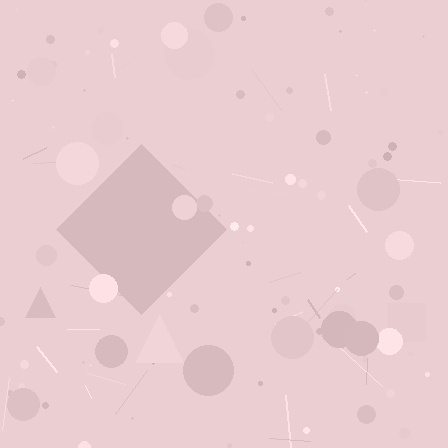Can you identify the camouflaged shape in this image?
The camouflaged shape is a diamond.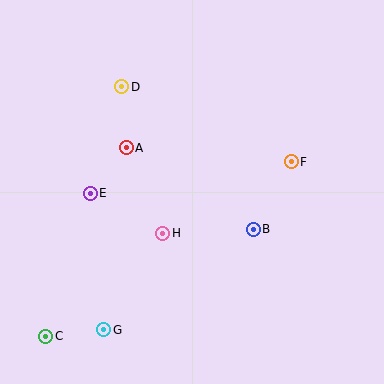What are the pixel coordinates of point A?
Point A is at (126, 148).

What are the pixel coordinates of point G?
Point G is at (104, 330).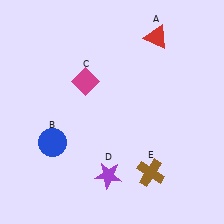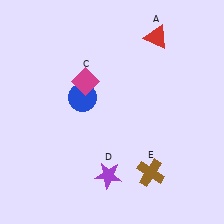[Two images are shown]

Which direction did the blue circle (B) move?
The blue circle (B) moved up.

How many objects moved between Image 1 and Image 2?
1 object moved between the two images.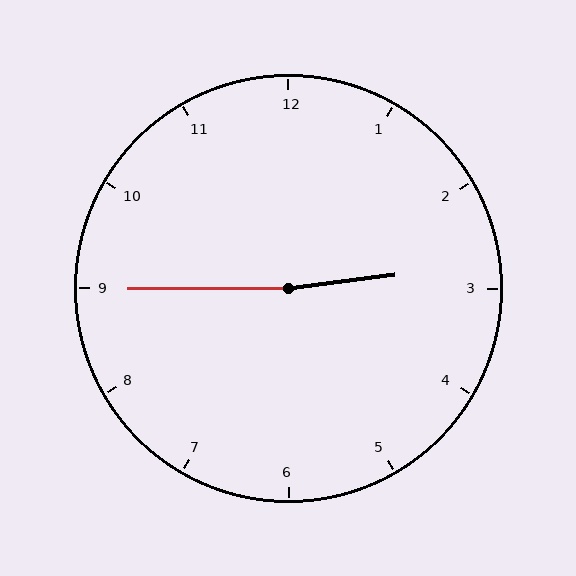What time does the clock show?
2:45.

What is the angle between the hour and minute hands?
Approximately 172 degrees.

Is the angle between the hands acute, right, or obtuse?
It is obtuse.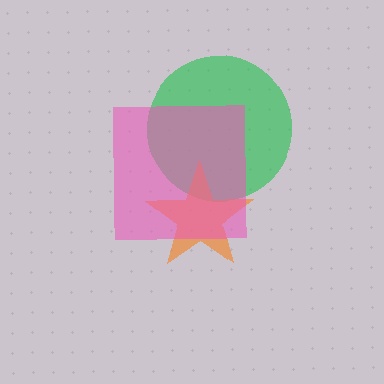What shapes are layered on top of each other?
The layered shapes are: a green circle, an orange star, a pink square.